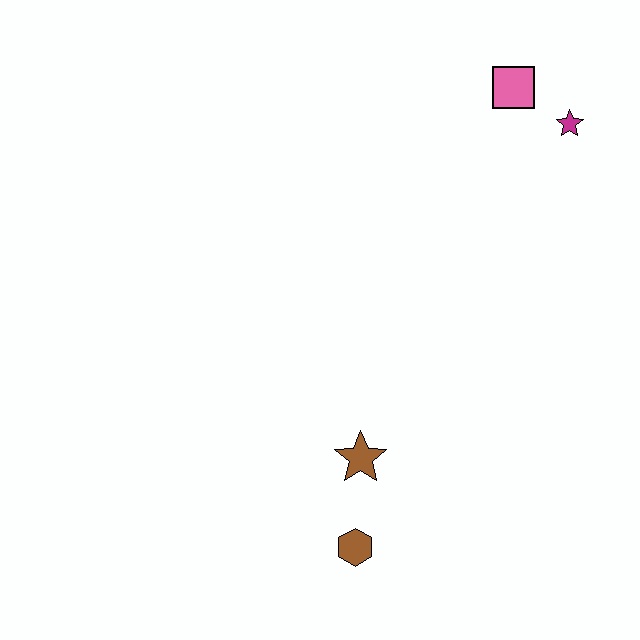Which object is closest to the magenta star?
The pink square is closest to the magenta star.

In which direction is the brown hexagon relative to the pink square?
The brown hexagon is below the pink square.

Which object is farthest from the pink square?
The brown hexagon is farthest from the pink square.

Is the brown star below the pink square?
Yes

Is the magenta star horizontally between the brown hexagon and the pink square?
No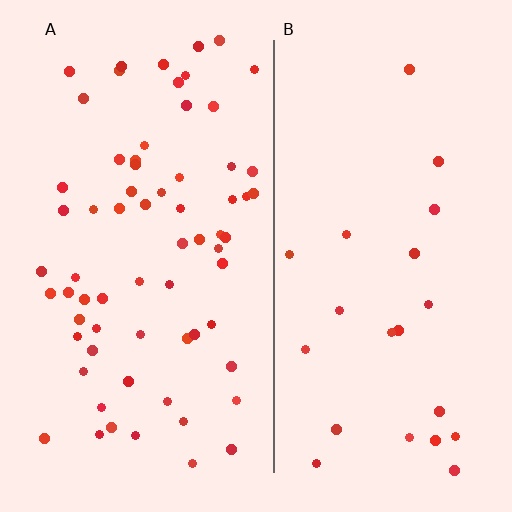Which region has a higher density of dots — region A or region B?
A (the left).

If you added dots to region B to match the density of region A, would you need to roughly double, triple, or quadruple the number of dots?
Approximately triple.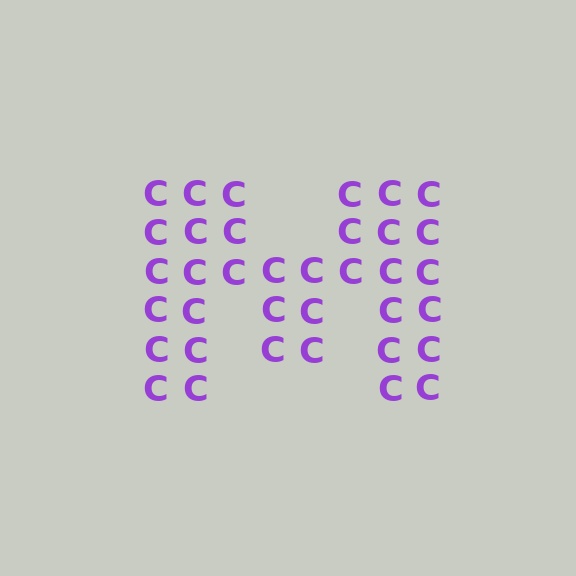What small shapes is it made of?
It is made of small letter C's.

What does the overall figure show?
The overall figure shows the letter M.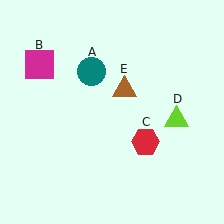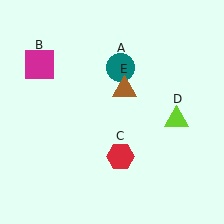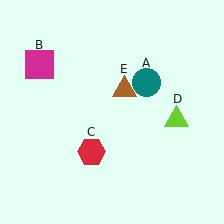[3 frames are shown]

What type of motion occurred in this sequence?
The teal circle (object A), red hexagon (object C) rotated clockwise around the center of the scene.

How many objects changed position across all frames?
2 objects changed position: teal circle (object A), red hexagon (object C).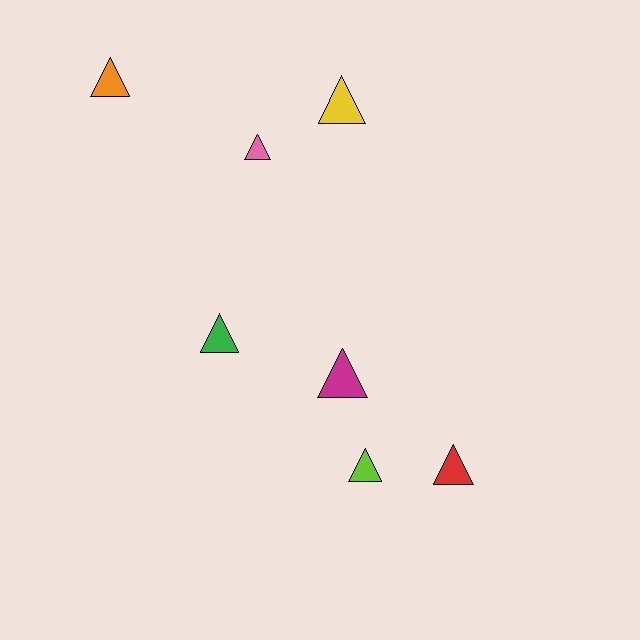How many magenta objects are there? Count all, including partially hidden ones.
There is 1 magenta object.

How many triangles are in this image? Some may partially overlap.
There are 7 triangles.